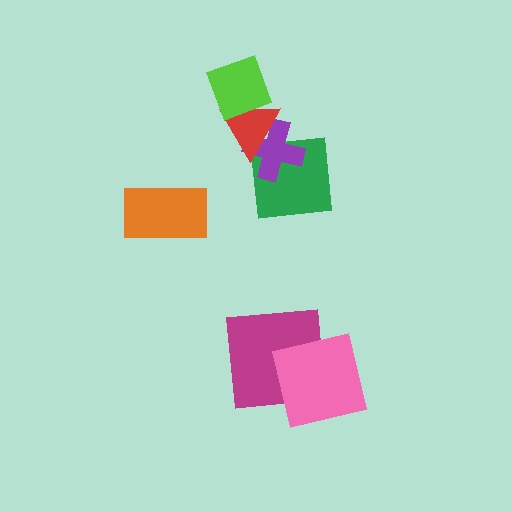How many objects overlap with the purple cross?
2 objects overlap with the purple cross.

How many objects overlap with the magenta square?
1 object overlaps with the magenta square.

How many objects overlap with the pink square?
1 object overlaps with the pink square.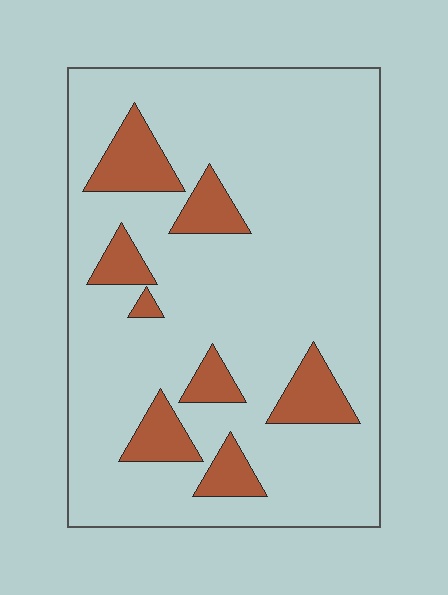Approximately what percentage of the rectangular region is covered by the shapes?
Approximately 15%.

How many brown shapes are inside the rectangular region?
8.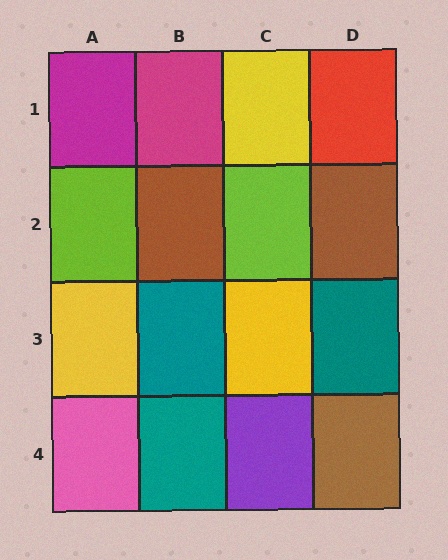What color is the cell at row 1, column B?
Magenta.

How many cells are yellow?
3 cells are yellow.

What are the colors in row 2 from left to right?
Lime, brown, lime, brown.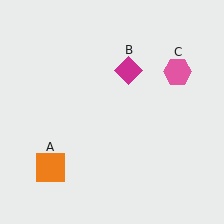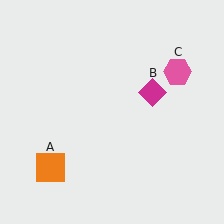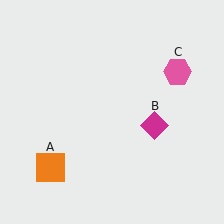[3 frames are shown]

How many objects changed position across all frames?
1 object changed position: magenta diamond (object B).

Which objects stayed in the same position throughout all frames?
Orange square (object A) and pink hexagon (object C) remained stationary.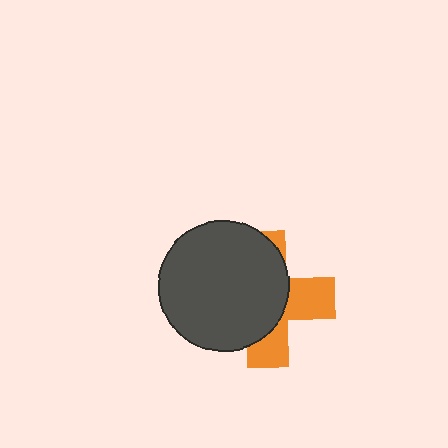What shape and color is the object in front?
The object in front is a dark gray circle.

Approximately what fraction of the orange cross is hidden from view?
Roughly 61% of the orange cross is hidden behind the dark gray circle.